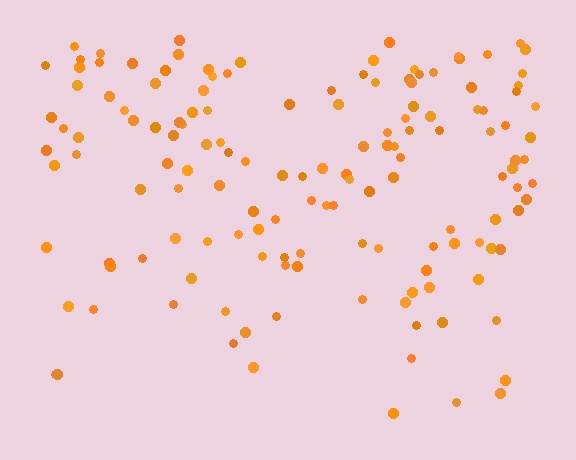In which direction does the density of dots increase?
From bottom to top, with the top side densest.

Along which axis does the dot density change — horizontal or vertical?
Vertical.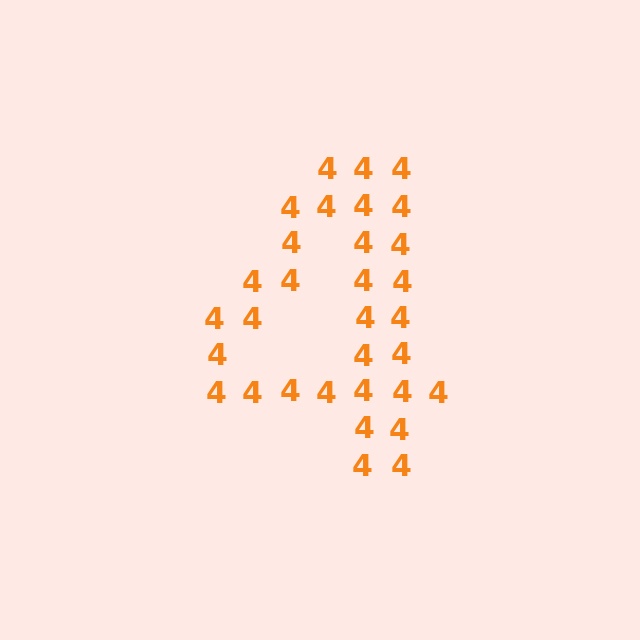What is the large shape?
The large shape is the digit 4.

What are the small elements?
The small elements are digit 4's.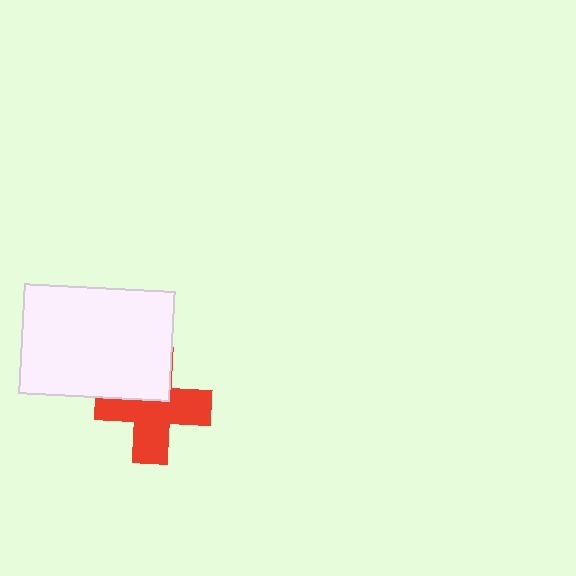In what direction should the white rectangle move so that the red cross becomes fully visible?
The white rectangle should move up. That is the shortest direction to clear the overlap and leave the red cross fully visible.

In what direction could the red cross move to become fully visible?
The red cross could move down. That would shift it out from behind the white rectangle entirely.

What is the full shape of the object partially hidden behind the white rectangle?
The partially hidden object is a red cross.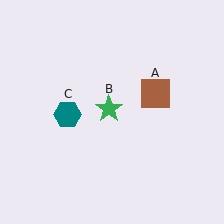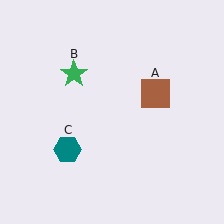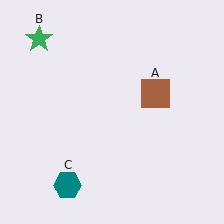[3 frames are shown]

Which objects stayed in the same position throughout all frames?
Brown square (object A) remained stationary.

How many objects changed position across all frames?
2 objects changed position: green star (object B), teal hexagon (object C).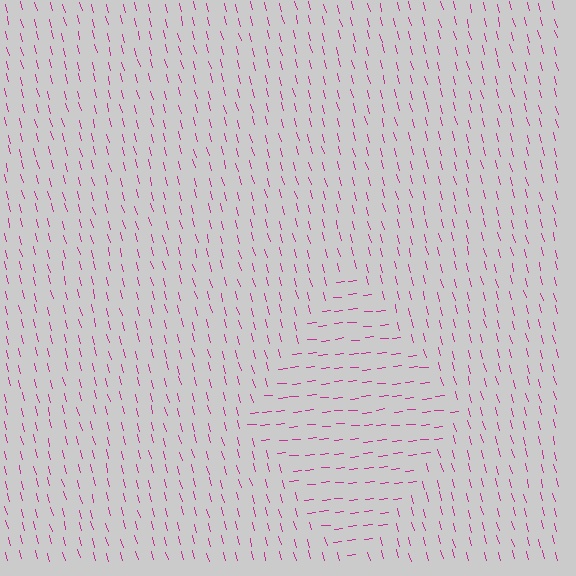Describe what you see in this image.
The image is filled with small magenta line segments. A diamond region in the image has lines oriented differently from the surrounding lines, creating a visible texture boundary.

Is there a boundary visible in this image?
Yes, there is a texture boundary formed by a change in line orientation.